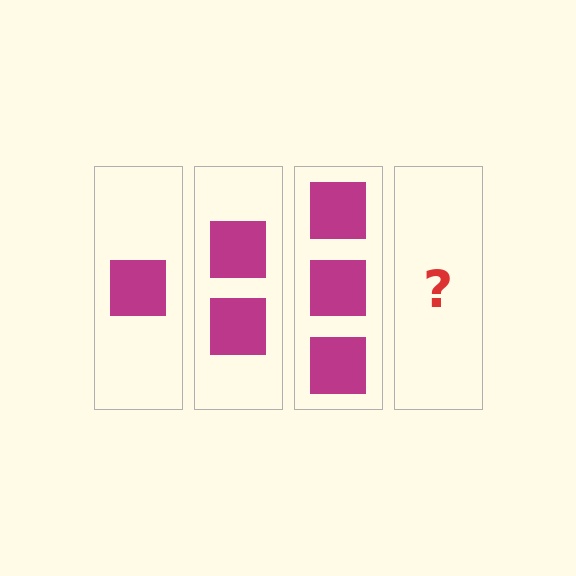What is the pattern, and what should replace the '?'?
The pattern is that each step adds one more square. The '?' should be 4 squares.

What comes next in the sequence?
The next element should be 4 squares.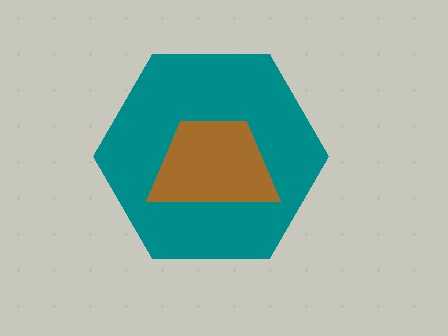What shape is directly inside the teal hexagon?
The brown trapezoid.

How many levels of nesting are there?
2.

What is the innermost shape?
The brown trapezoid.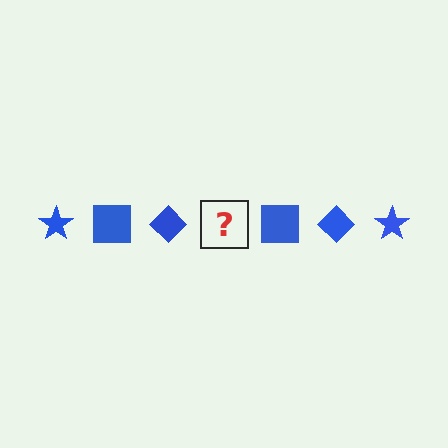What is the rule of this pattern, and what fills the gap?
The rule is that the pattern cycles through star, square, diamond shapes in blue. The gap should be filled with a blue star.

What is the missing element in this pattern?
The missing element is a blue star.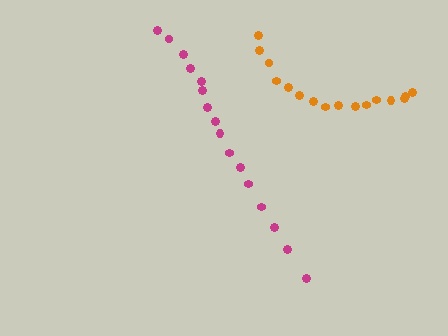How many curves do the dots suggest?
There are 2 distinct paths.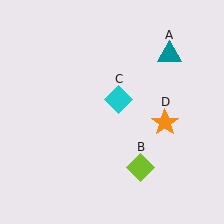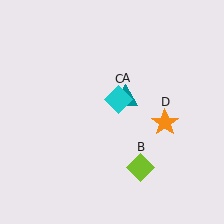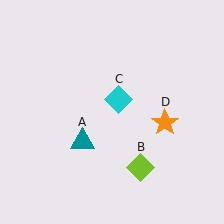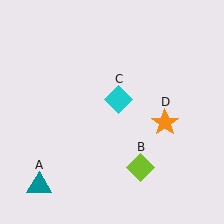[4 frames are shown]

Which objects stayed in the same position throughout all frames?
Lime diamond (object B) and cyan diamond (object C) and orange star (object D) remained stationary.